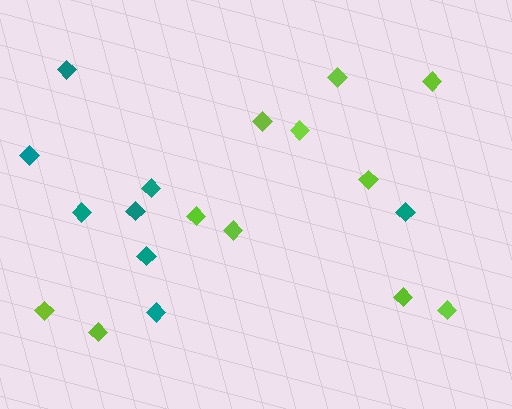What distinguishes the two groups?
There are 2 groups: one group of teal diamonds (8) and one group of lime diamonds (11).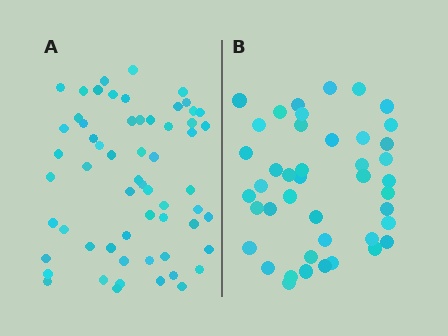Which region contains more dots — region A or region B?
Region A (the left region) has more dots.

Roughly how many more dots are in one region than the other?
Region A has approximately 15 more dots than region B.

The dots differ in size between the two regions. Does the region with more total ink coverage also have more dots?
No. Region B has more total ink coverage because its dots are larger, but region A actually contains more individual dots. Total area can be misleading — the number of items is what matters here.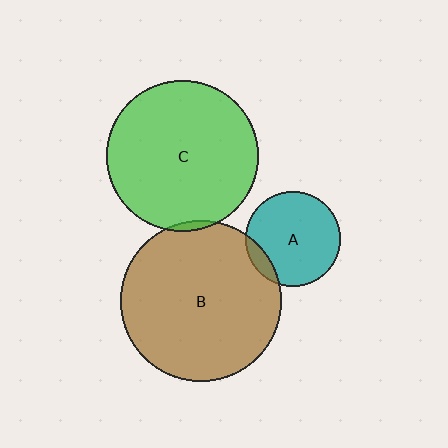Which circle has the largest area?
Circle B (brown).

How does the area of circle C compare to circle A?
Approximately 2.5 times.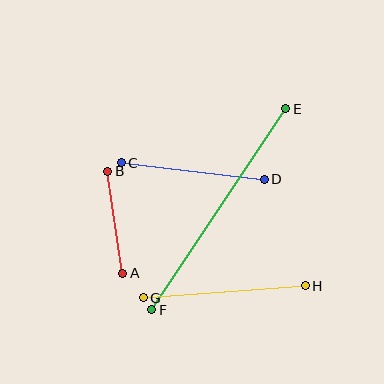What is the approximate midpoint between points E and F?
The midpoint is at approximately (219, 209) pixels.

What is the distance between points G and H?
The distance is approximately 163 pixels.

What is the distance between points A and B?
The distance is approximately 103 pixels.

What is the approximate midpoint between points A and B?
The midpoint is at approximately (115, 222) pixels.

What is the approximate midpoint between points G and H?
The midpoint is at approximately (224, 292) pixels.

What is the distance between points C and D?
The distance is approximately 144 pixels.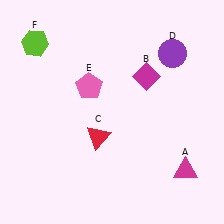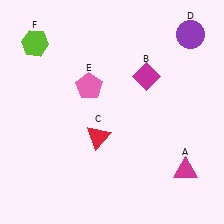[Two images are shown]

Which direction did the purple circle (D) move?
The purple circle (D) moved up.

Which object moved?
The purple circle (D) moved up.